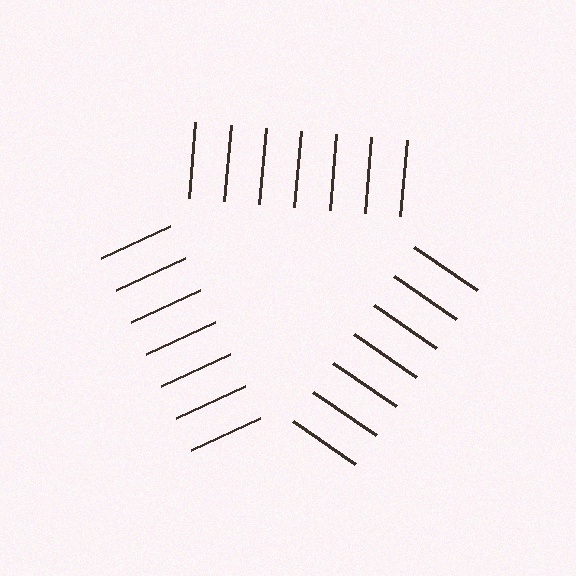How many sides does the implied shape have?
3 sides — the line-ends trace a triangle.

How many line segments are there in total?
21 — 7 along each of the 3 edges.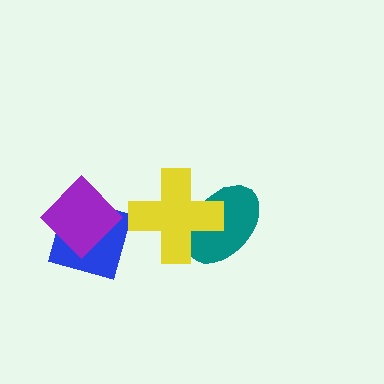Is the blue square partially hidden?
Yes, it is partially covered by another shape.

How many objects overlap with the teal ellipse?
1 object overlaps with the teal ellipse.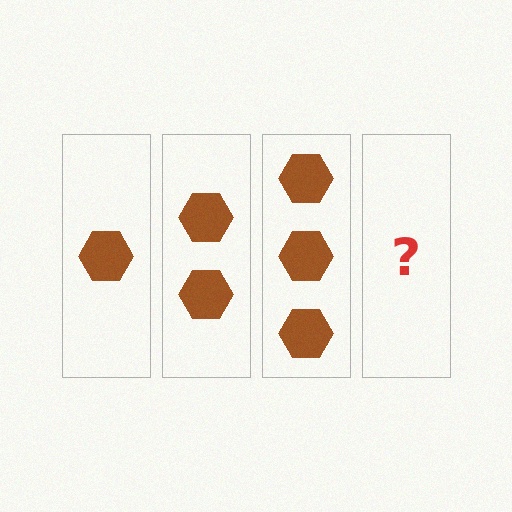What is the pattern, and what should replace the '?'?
The pattern is that each step adds one more hexagon. The '?' should be 4 hexagons.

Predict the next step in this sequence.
The next step is 4 hexagons.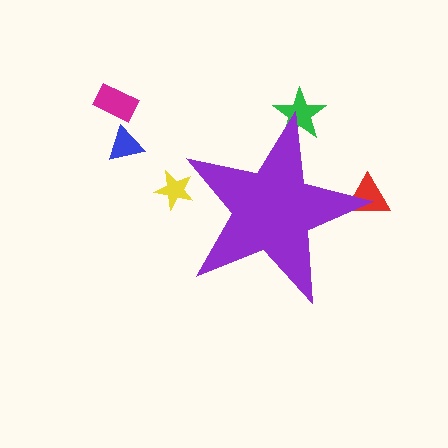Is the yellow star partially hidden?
Yes, the yellow star is partially hidden behind the purple star.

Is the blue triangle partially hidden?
No, the blue triangle is fully visible.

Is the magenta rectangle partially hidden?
No, the magenta rectangle is fully visible.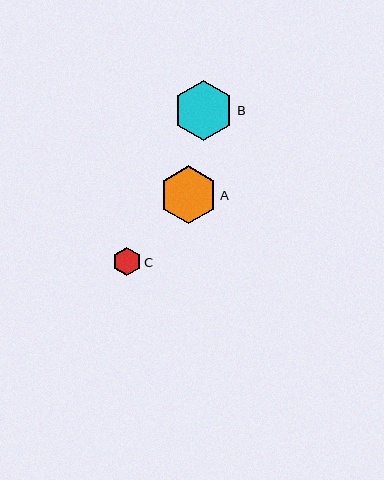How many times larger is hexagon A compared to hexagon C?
Hexagon A is approximately 2.1 times the size of hexagon C.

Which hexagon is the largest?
Hexagon B is the largest with a size of approximately 60 pixels.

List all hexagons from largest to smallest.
From largest to smallest: B, A, C.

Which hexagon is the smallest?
Hexagon C is the smallest with a size of approximately 28 pixels.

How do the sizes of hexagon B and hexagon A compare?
Hexagon B and hexagon A are approximately the same size.